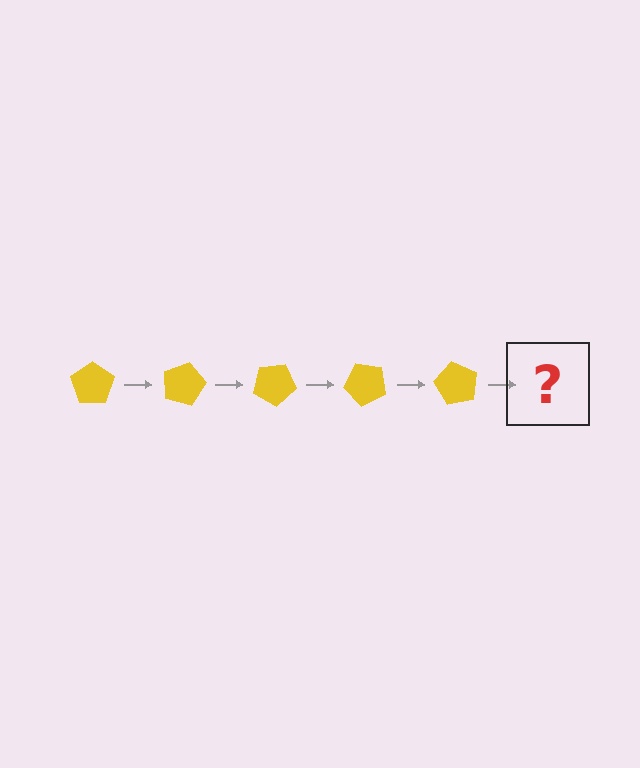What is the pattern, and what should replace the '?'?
The pattern is that the pentagon rotates 15 degrees each step. The '?' should be a yellow pentagon rotated 75 degrees.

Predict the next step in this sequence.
The next step is a yellow pentagon rotated 75 degrees.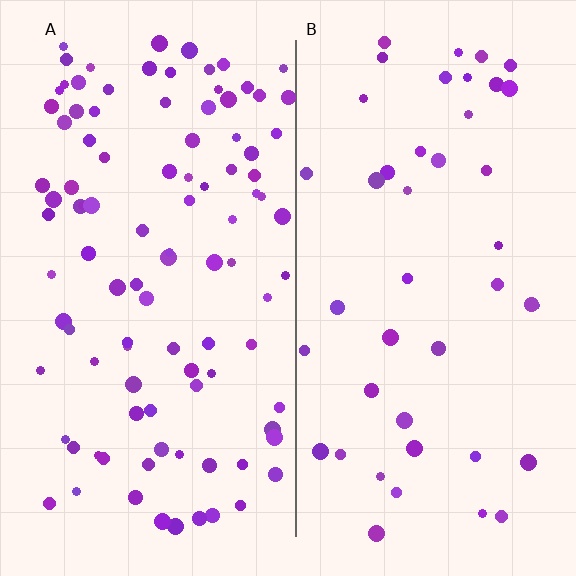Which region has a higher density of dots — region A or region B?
A (the left).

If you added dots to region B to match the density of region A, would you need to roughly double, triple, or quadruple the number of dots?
Approximately double.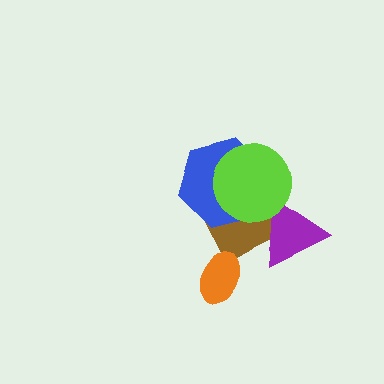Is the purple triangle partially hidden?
Yes, it is partially covered by another shape.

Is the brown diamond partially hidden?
Yes, it is partially covered by another shape.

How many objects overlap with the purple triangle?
2 objects overlap with the purple triangle.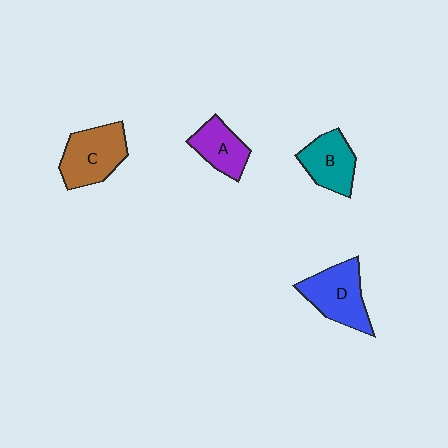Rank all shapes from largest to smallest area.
From largest to smallest: C (brown), D (blue), B (teal), A (purple).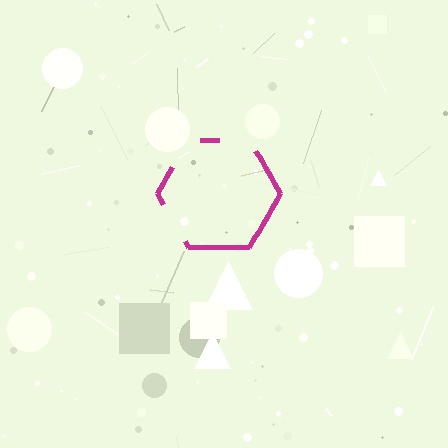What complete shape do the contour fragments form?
The contour fragments form a hexagon.